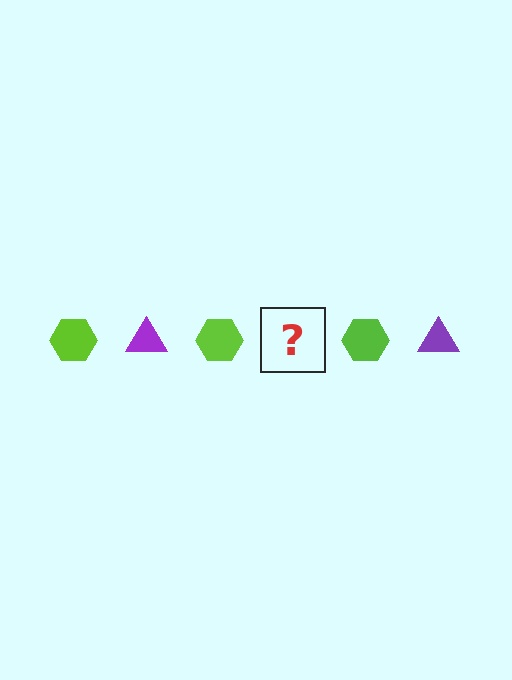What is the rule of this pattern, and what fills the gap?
The rule is that the pattern alternates between lime hexagon and purple triangle. The gap should be filled with a purple triangle.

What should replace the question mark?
The question mark should be replaced with a purple triangle.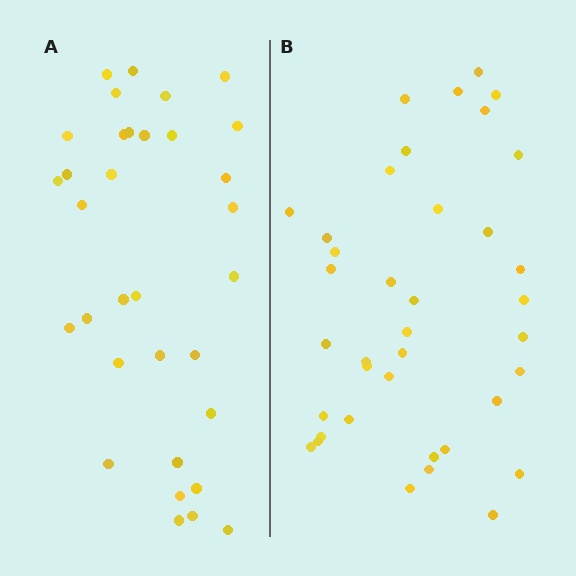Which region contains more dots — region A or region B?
Region B (the right region) has more dots.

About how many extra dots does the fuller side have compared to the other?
Region B has about 5 more dots than region A.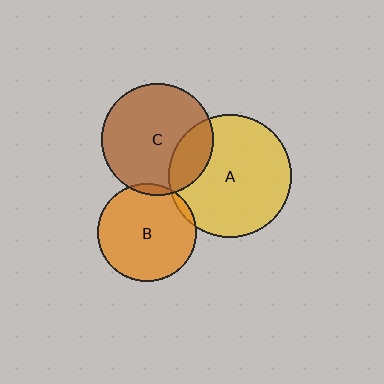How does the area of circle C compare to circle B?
Approximately 1.3 times.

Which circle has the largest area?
Circle A (yellow).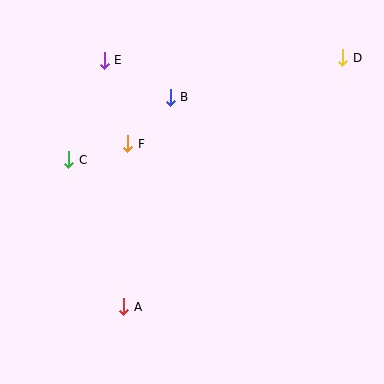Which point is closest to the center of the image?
Point F at (128, 144) is closest to the center.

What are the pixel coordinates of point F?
Point F is at (128, 144).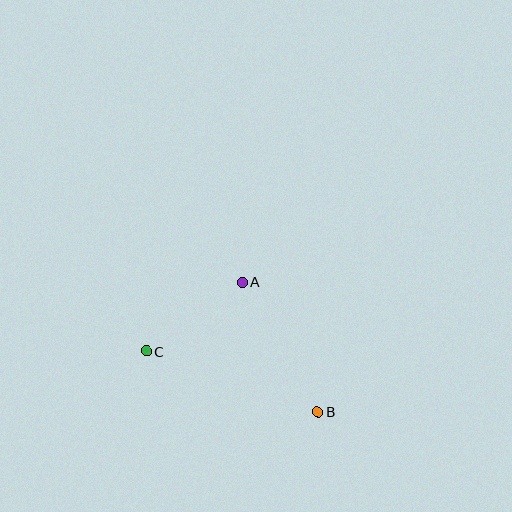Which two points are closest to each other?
Points A and C are closest to each other.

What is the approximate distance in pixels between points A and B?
The distance between A and B is approximately 150 pixels.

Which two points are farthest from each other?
Points B and C are farthest from each other.